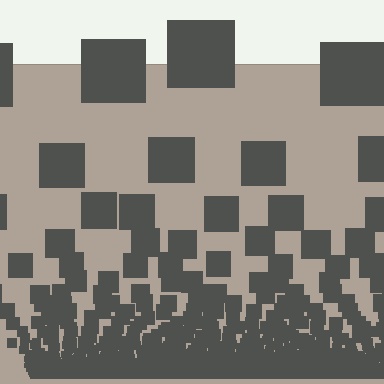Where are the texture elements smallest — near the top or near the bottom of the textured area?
Near the bottom.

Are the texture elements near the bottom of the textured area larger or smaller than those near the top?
Smaller. The gradient is inverted — elements near the bottom are smaller and denser.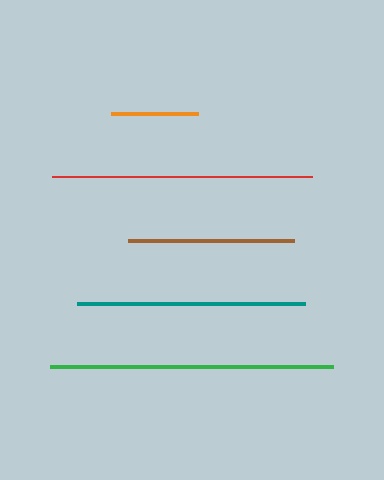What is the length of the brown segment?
The brown segment is approximately 166 pixels long.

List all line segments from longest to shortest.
From longest to shortest: green, red, teal, brown, orange.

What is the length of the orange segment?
The orange segment is approximately 87 pixels long.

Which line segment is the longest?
The green line is the longest at approximately 284 pixels.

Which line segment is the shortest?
The orange line is the shortest at approximately 87 pixels.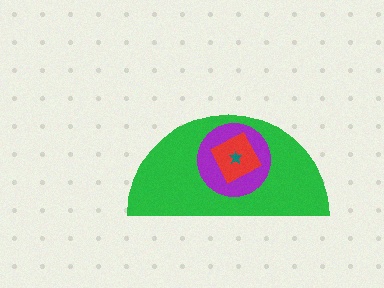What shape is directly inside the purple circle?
The red diamond.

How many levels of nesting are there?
4.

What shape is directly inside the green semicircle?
The purple circle.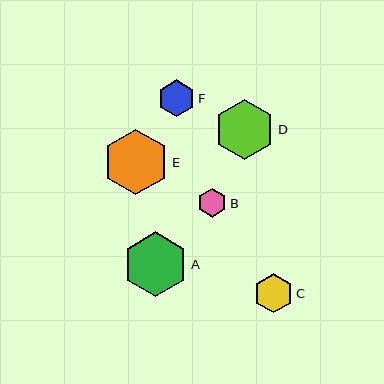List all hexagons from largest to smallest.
From largest to smallest: E, A, D, C, F, B.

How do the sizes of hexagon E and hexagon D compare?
Hexagon E and hexagon D are approximately the same size.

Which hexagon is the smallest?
Hexagon B is the smallest with a size of approximately 29 pixels.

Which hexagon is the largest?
Hexagon E is the largest with a size of approximately 66 pixels.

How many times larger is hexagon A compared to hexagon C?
Hexagon A is approximately 1.6 times the size of hexagon C.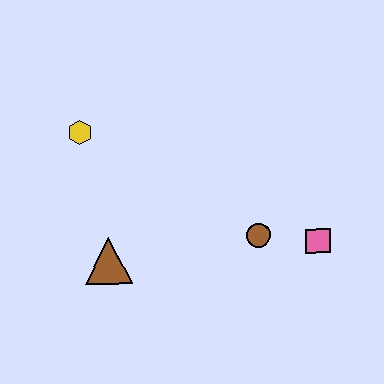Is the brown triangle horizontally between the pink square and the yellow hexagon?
Yes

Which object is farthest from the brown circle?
The yellow hexagon is farthest from the brown circle.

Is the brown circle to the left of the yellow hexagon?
No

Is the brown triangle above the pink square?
No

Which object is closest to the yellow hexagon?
The brown triangle is closest to the yellow hexagon.